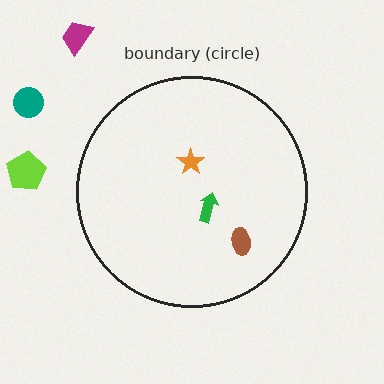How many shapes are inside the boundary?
3 inside, 3 outside.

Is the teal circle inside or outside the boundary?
Outside.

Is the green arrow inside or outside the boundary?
Inside.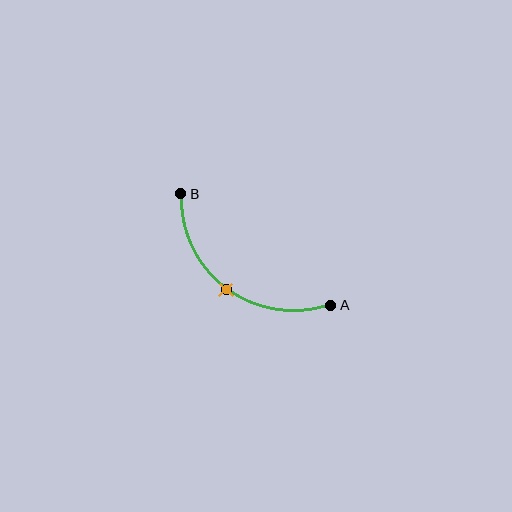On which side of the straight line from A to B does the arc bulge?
The arc bulges below and to the left of the straight line connecting A and B.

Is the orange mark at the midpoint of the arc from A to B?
Yes. The orange mark lies on the arc at equal arc-length from both A and B — it is the arc midpoint.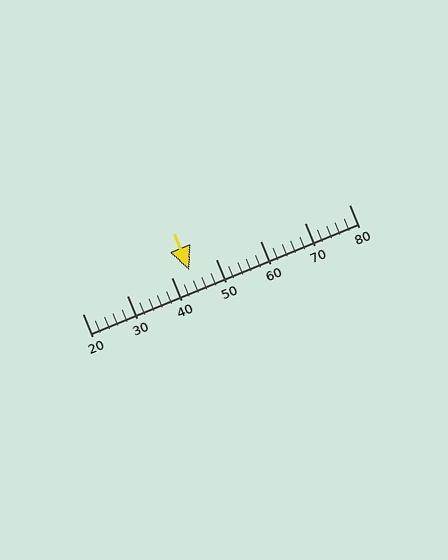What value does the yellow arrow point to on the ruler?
The yellow arrow points to approximately 44.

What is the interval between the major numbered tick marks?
The major tick marks are spaced 10 units apart.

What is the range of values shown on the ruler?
The ruler shows values from 20 to 80.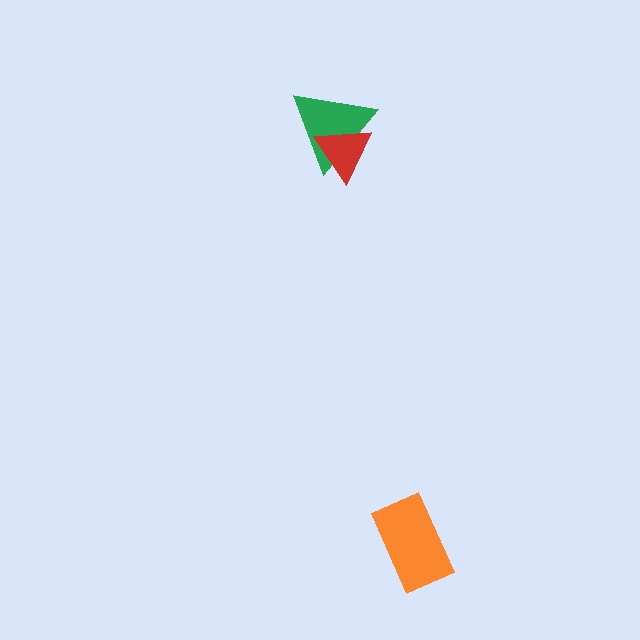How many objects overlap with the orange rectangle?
0 objects overlap with the orange rectangle.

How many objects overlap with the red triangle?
1 object overlaps with the red triangle.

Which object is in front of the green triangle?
The red triangle is in front of the green triangle.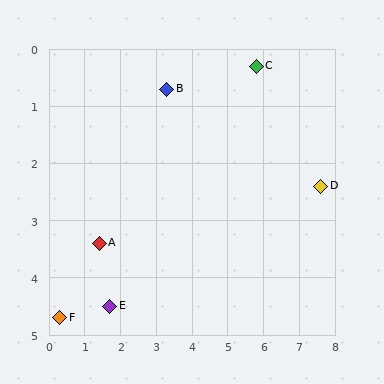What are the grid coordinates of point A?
Point A is at approximately (1.4, 3.4).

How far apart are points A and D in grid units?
Points A and D are about 6.3 grid units apart.